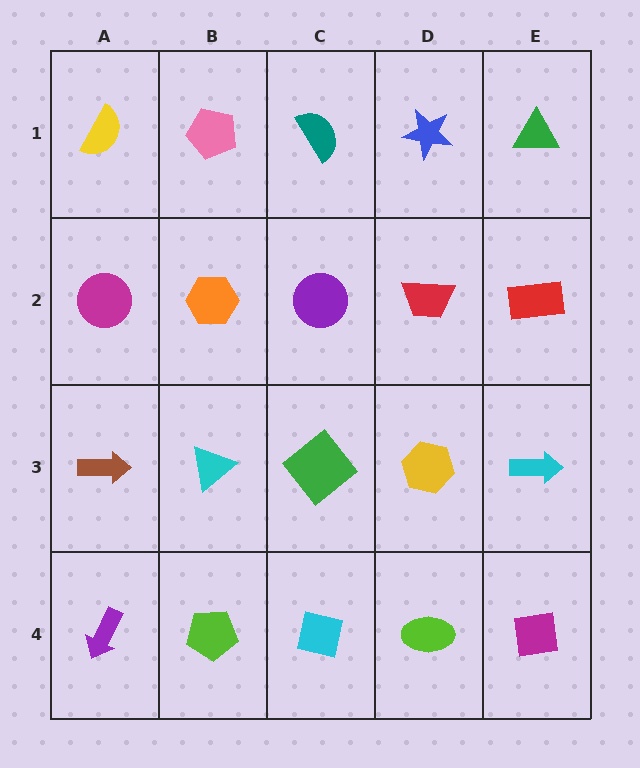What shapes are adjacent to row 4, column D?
A yellow hexagon (row 3, column D), a cyan square (row 4, column C), a magenta square (row 4, column E).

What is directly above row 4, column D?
A yellow hexagon.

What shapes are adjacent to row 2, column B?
A pink pentagon (row 1, column B), a cyan triangle (row 3, column B), a magenta circle (row 2, column A), a purple circle (row 2, column C).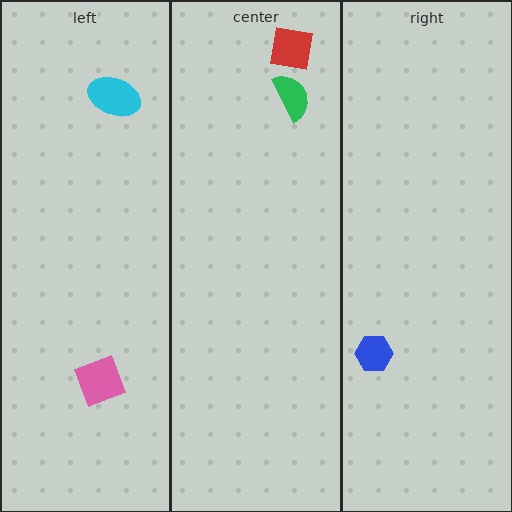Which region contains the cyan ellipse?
The left region.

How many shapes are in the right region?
1.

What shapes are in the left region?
The cyan ellipse, the pink diamond.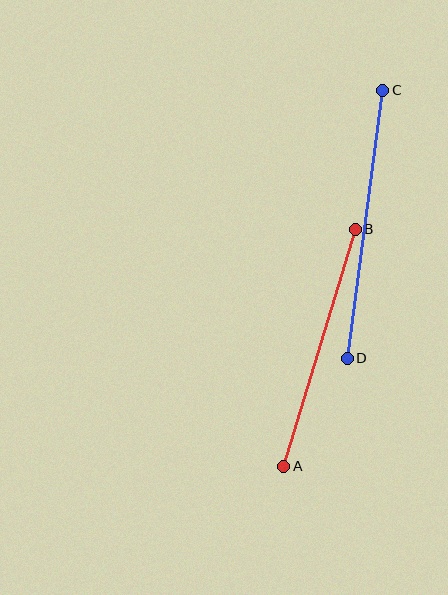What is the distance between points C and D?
The distance is approximately 270 pixels.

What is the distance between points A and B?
The distance is approximately 247 pixels.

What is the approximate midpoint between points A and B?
The midpoint is at approximately (320, 348) pixels.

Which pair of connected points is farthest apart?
Points C and D are farthest apart.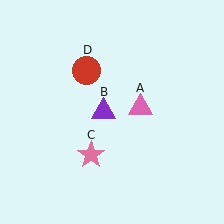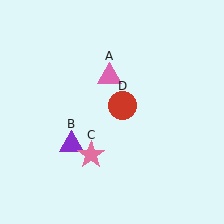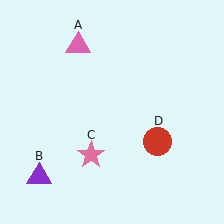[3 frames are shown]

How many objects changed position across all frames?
3 objects changed position: pink triangle (object A), purple triangle (object B), red circle (object D).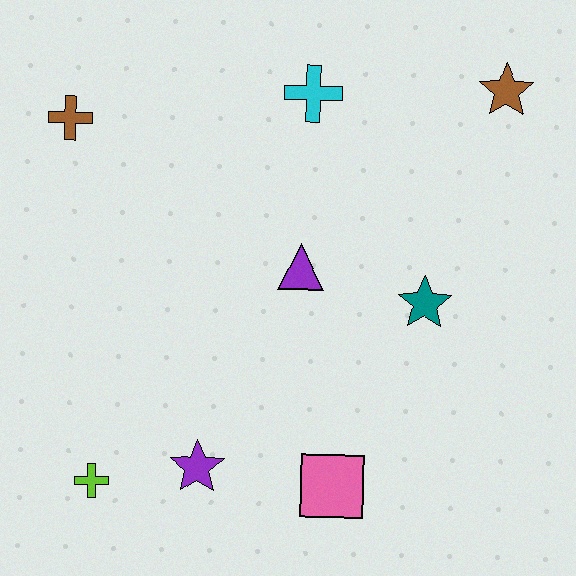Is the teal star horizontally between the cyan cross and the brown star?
Yes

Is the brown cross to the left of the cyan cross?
Yes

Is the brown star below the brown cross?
No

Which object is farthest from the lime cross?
The brown star is farthest from the lime cross.